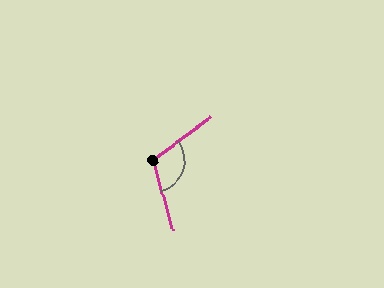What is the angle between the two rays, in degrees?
Approximately 111 degrees.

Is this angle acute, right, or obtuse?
It is obtuse.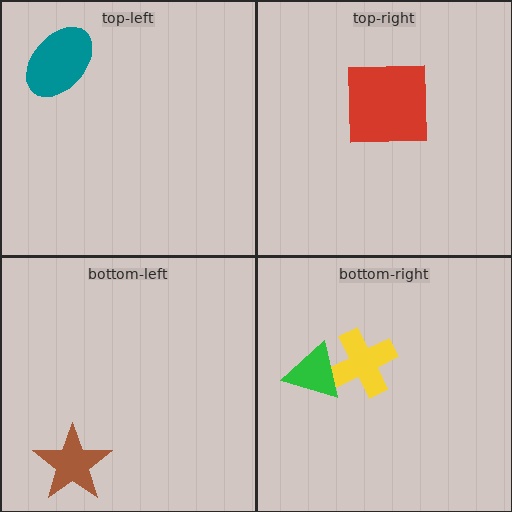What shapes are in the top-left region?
The teal ellipse.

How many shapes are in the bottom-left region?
1.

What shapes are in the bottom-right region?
The yellow cross, the green triangle.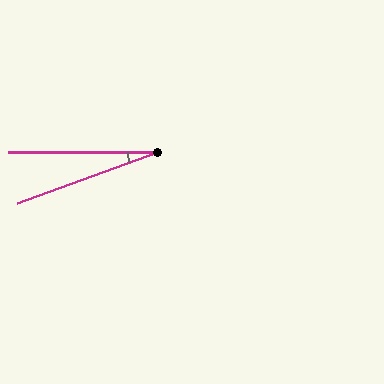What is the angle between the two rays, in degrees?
Approximately 20 degrees.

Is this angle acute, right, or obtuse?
It is acute.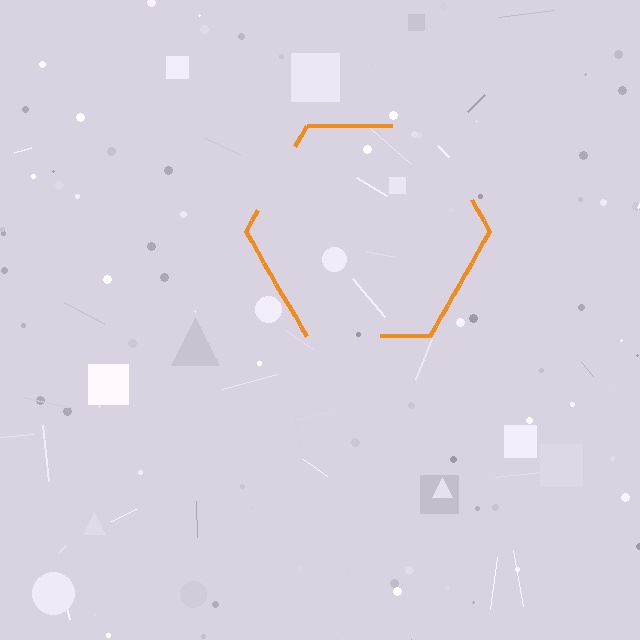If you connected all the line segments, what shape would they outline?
They would outline a hexagon.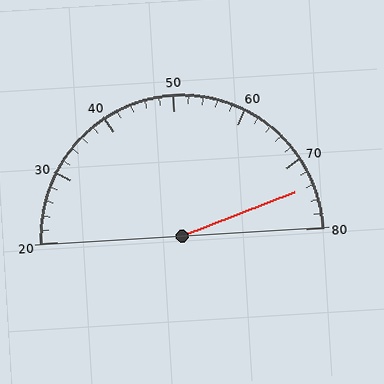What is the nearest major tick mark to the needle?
The nearest major tick mark is 70.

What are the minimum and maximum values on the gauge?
The gauge ranges from 20 to 80.